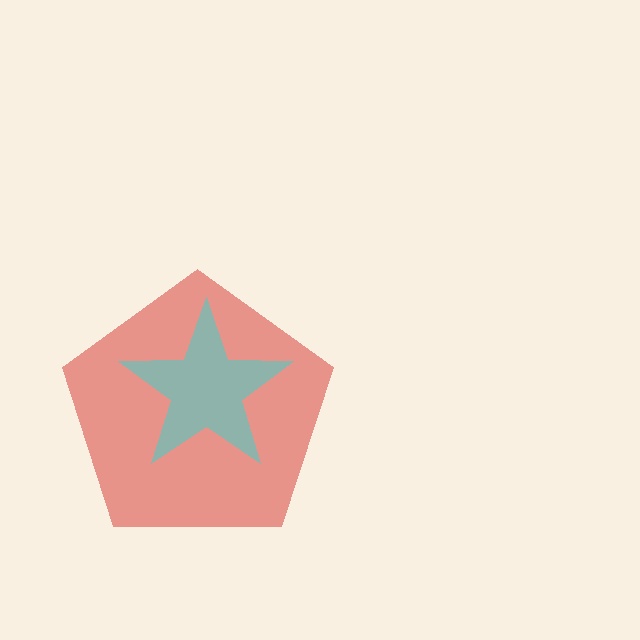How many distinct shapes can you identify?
There are 2 distinct shapes: a red pentagon, a cyan star.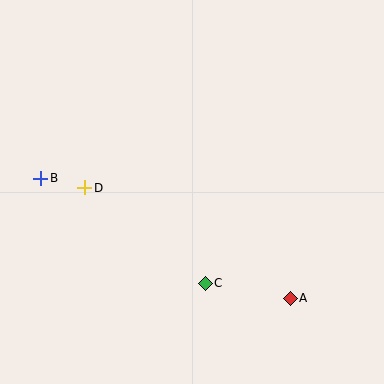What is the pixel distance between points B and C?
The distance between B and C is 195 pixels.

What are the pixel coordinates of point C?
Point C is at (205, 283).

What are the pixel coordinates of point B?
Point B is at (41, 178).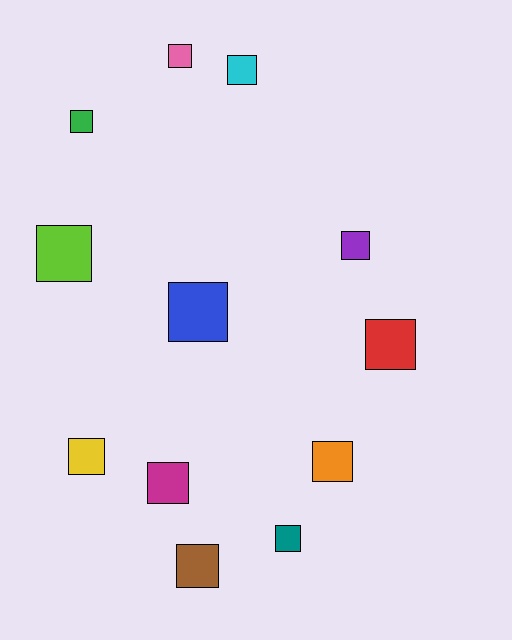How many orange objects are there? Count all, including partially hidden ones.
There is 1 orange object.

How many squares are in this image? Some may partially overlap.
There are 12 squares.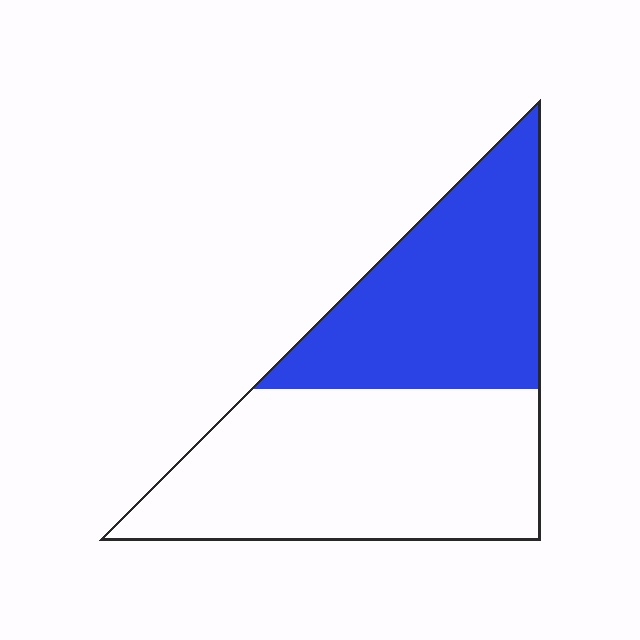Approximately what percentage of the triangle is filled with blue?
Approximately 45%.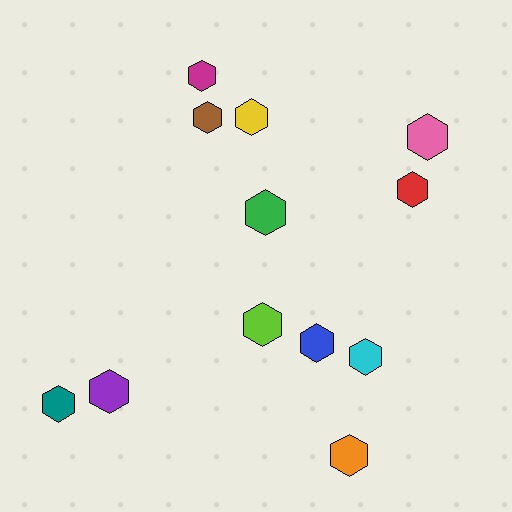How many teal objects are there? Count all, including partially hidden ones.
There is 1 teal object.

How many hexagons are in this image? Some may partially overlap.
There are 12 hexagons.